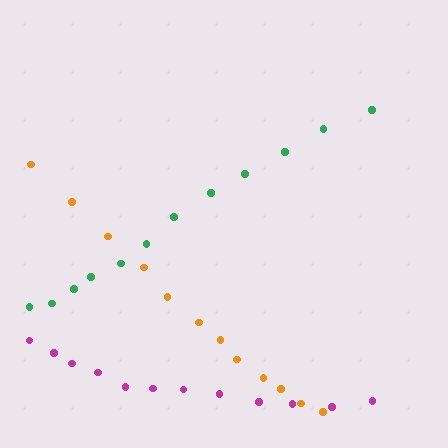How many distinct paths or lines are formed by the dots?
There are 3 distinct paths.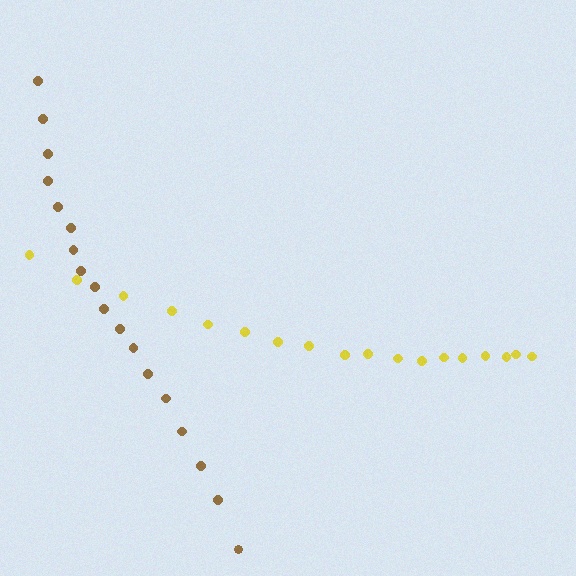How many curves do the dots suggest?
There are 2 distinct paths.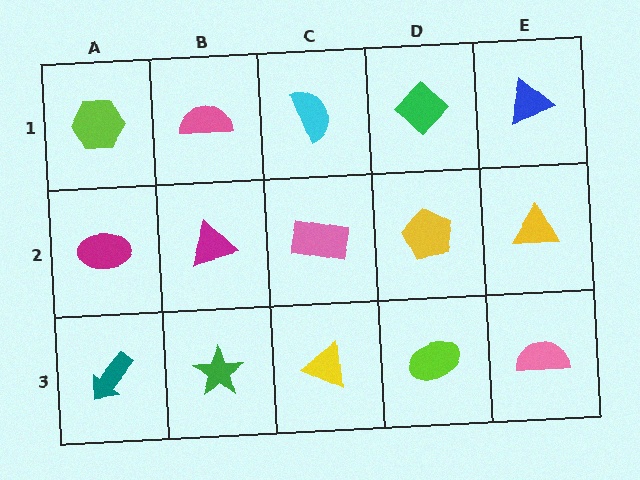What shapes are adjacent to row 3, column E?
A yellow triangle (row 2, column E), a lime ellipse (row 3, column D).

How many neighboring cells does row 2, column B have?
4.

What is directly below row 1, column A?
A magenta ellipse.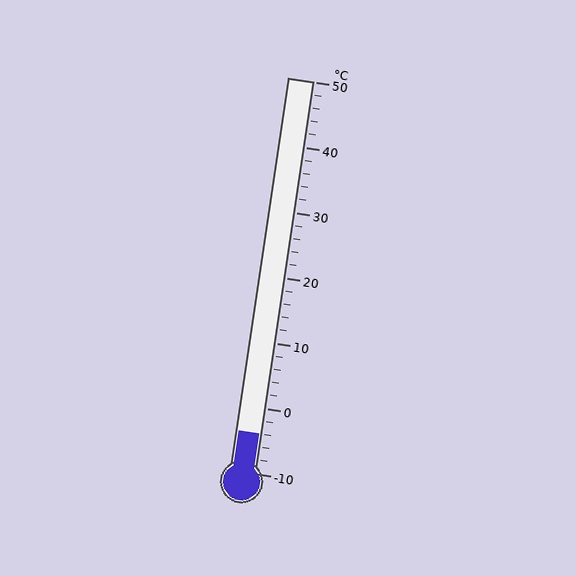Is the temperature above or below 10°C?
The temperature is below 10°C.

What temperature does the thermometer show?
The thermometer shows approximately -4°C.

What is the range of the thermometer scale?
The thermometer scale ranges from -10°C to 50°C.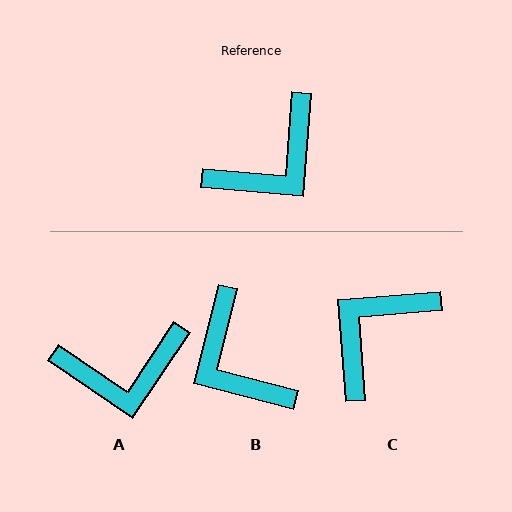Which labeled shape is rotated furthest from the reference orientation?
C, about 171 degrees away.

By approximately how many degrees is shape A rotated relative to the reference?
Approximately 30 degrees clockwise.